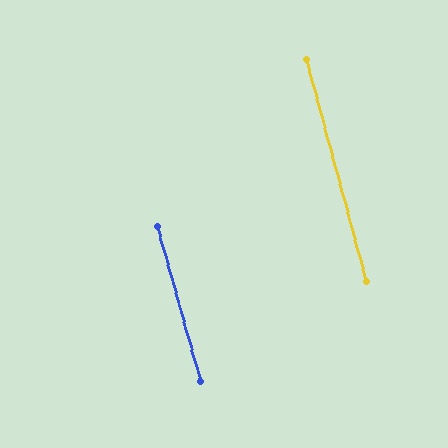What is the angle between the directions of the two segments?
Approximately 0 degrees.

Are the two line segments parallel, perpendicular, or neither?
Parallel — their directions differ by only 0.4°.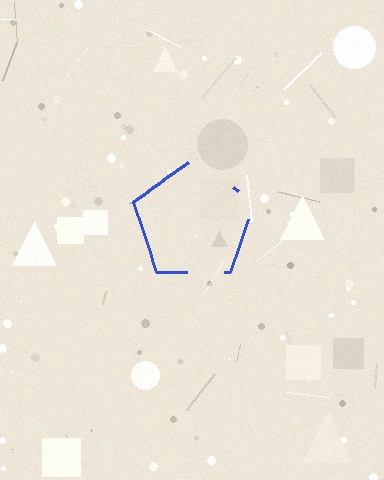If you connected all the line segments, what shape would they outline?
They would outline a pentagon.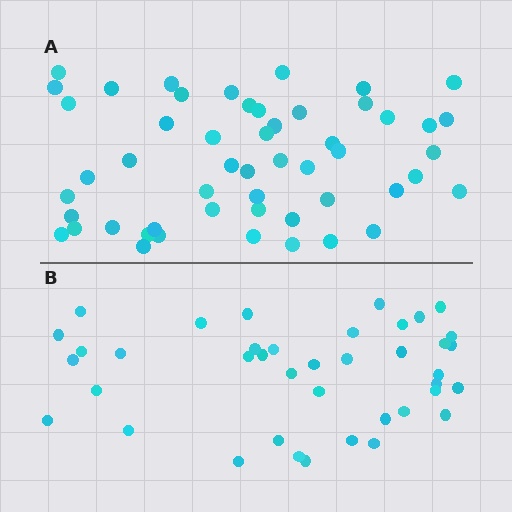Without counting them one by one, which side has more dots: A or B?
Region A (the top region) has more dots.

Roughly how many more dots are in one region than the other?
Region A has roughly 12 or so more dots than region B.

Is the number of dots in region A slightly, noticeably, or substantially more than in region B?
Region A has noticeably more, but not dramatically so. The ratio is roughly 1.3 to 1.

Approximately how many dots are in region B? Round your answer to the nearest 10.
About 40 dots.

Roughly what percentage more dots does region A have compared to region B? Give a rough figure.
About 30% more.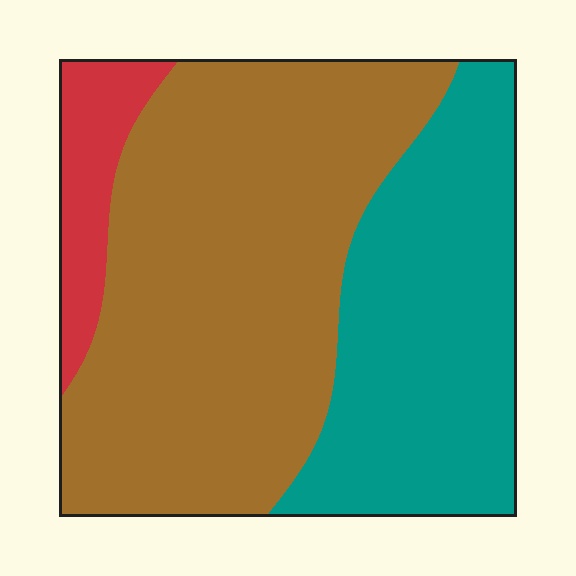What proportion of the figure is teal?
Teal takes up about one third (1/3) of the figure.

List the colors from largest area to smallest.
From largest to smallest: brown, teal, red.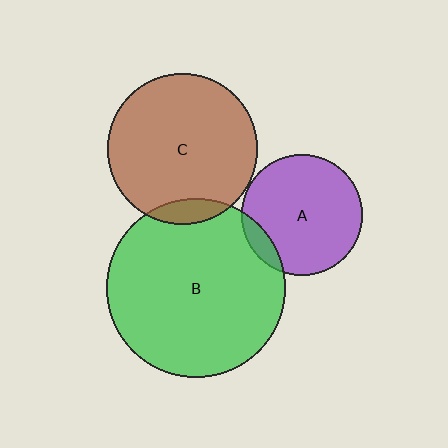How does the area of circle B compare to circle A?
Approximately 2.2 times.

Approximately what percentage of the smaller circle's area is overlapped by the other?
Approximately 10%.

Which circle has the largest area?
Circle B (green).